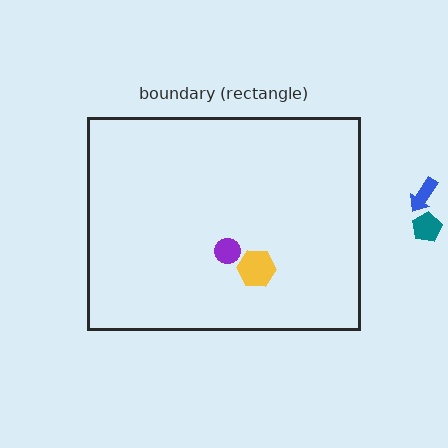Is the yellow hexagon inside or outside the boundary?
Inside.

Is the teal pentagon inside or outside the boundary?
Outside.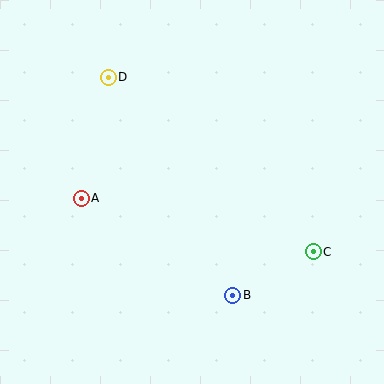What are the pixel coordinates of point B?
Point B is at (233, 296).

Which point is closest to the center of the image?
Point A at (81, 198) is closest to the center.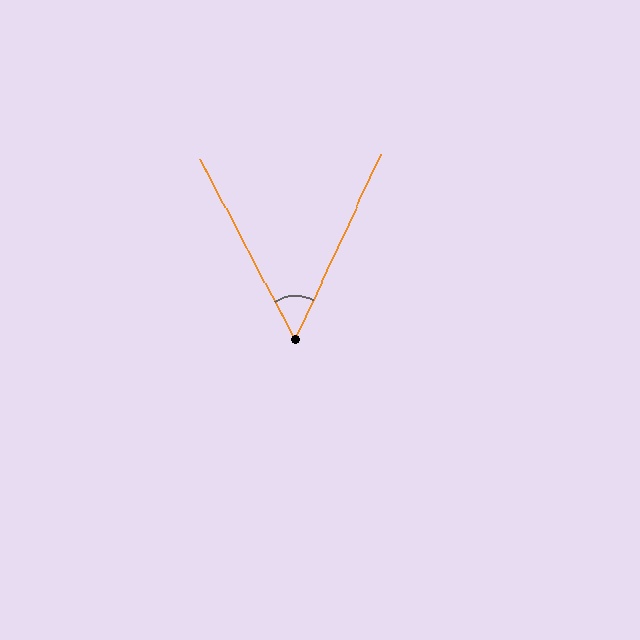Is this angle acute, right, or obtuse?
It is acute.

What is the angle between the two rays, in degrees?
Approximately 53 degrees.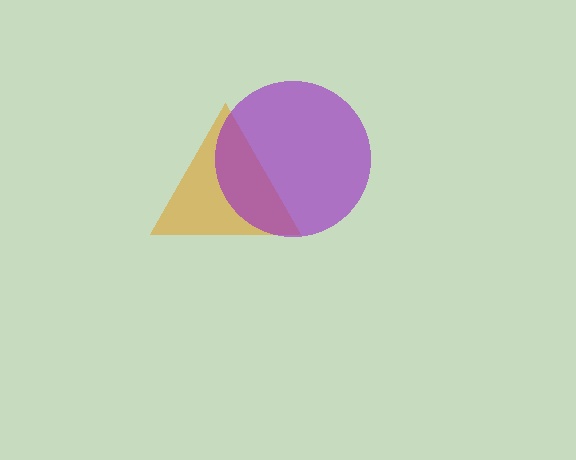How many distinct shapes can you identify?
There are 2 distinct shapes: an orange triangle, a purple circle.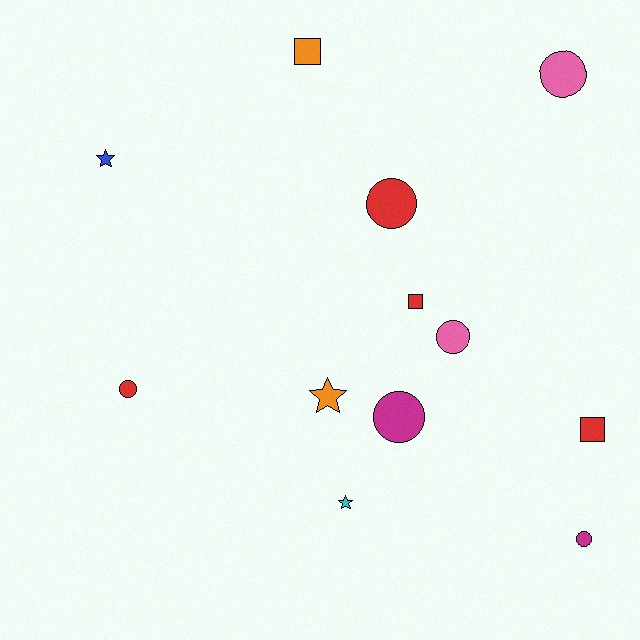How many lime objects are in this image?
There are no lime objects.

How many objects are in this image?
There are 12 objects.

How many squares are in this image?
There are 3 squares.